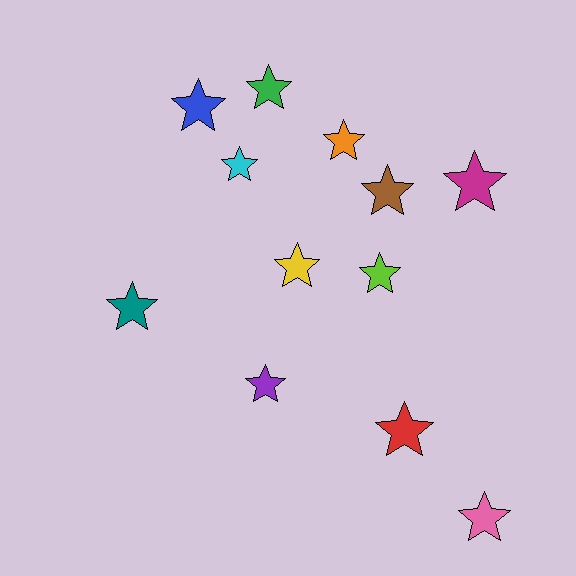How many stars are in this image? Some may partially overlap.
There are 12 stars.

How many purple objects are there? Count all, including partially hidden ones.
There is 1 purple object.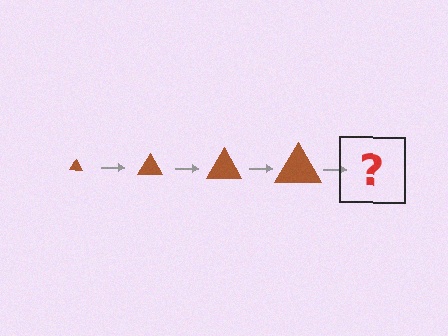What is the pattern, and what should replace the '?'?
The pattern is that the triangle gets progressively larger each step. The '?' should be a brown triangle, larger than the previous one.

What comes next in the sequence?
The next element should be a brown triangle, larger than the previous one.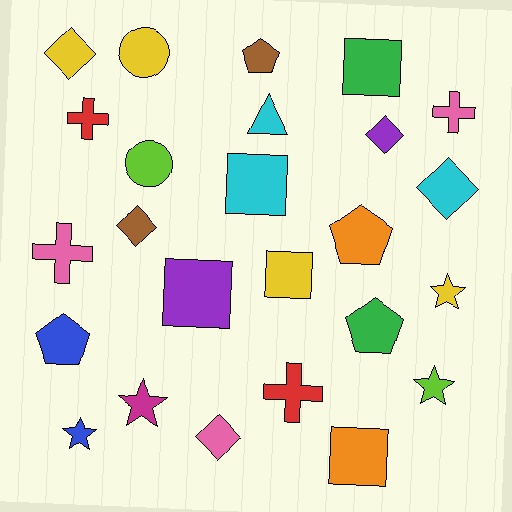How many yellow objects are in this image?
There are 4 yellow objects.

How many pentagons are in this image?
There are 4 pentagons.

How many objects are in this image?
There are 25 objects.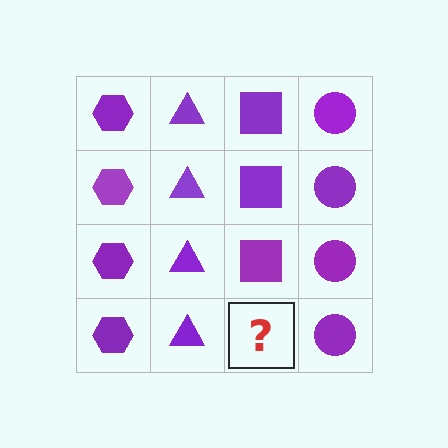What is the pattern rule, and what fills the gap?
The rule is that each column has a consistent shape. The gap should be filled with a purple square.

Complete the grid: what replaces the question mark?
The question mark should be replaced with a purple square.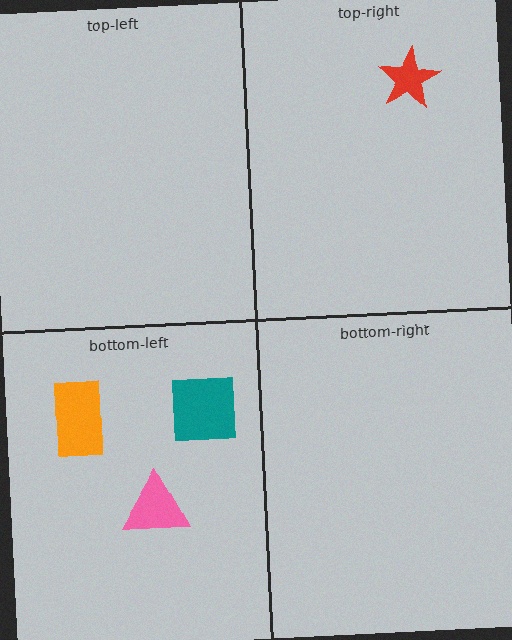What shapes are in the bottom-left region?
The pink triangle, the orange rectangle, the teal square.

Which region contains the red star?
The top-right region.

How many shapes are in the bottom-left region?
3.